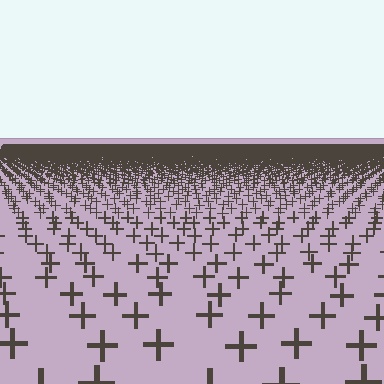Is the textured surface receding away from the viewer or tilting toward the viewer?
The surface is receding away from the viewer. Texture elements get smaller and denser toward the top.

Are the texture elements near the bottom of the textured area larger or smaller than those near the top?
Larger. Near the bottom, elements are closer to the viewer and appear at a bigger on-screen size.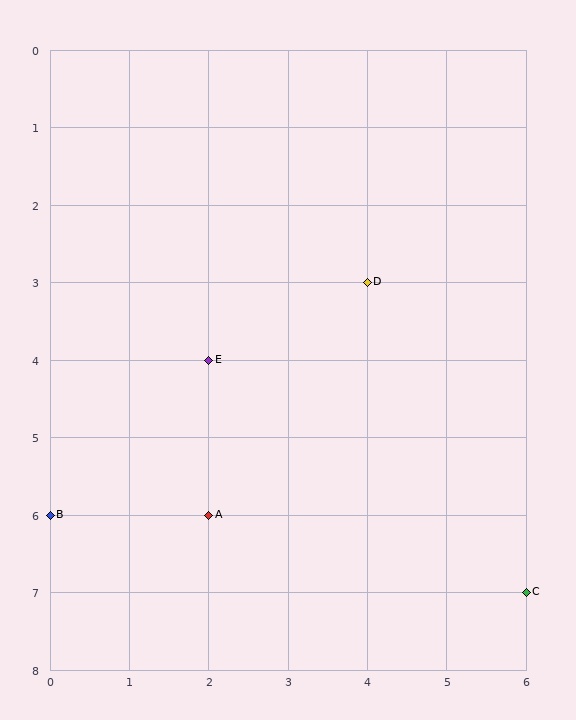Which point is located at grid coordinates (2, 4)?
Point E is at (2, 4).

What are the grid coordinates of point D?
Point D is at grid coordinates (4, 3).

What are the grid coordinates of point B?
Point B is at grid coordinates (0, 6).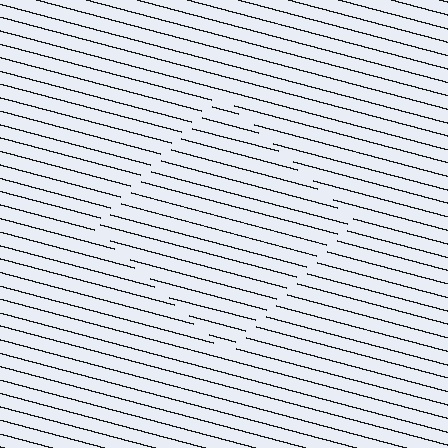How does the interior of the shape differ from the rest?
The interior of the shape contains the same grating, shifted by half a period — the contour is defined by the phase discontinuity where line-ends from the inner and outer gratings abut.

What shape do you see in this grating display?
An illusory square. The interior of the shape contains the same grating, shifted by half a period — the contour is defined by the phase discontinuity where line-ends from the inner and outer gratings abut.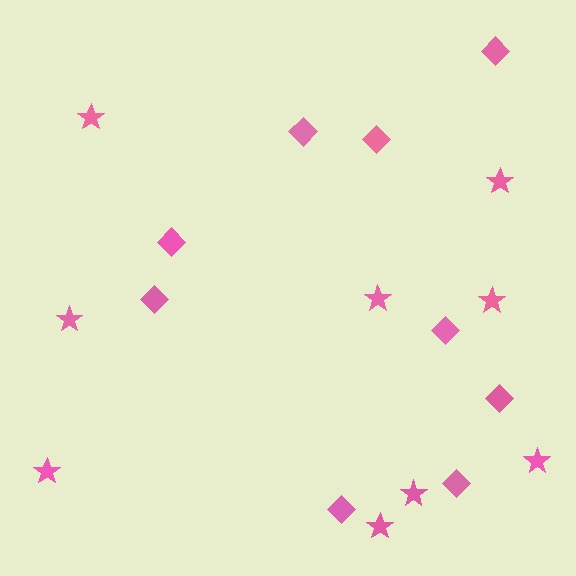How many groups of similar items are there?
There are 2 groups: one group of stars (9) and one group of diamonds (9).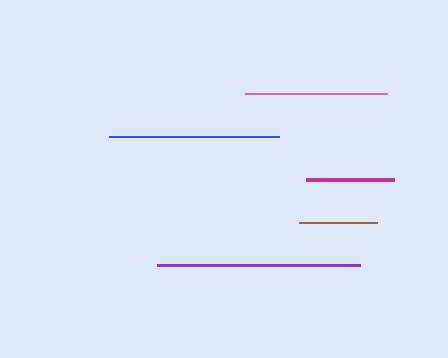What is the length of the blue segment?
The blue segment is approximately 170 pixels long.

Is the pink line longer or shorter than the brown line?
The pink line is longer than the brown line.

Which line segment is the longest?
The purple line is the longest at approximately 203 pixels.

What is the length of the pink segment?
The pink segment is approximately 142 pixels long.